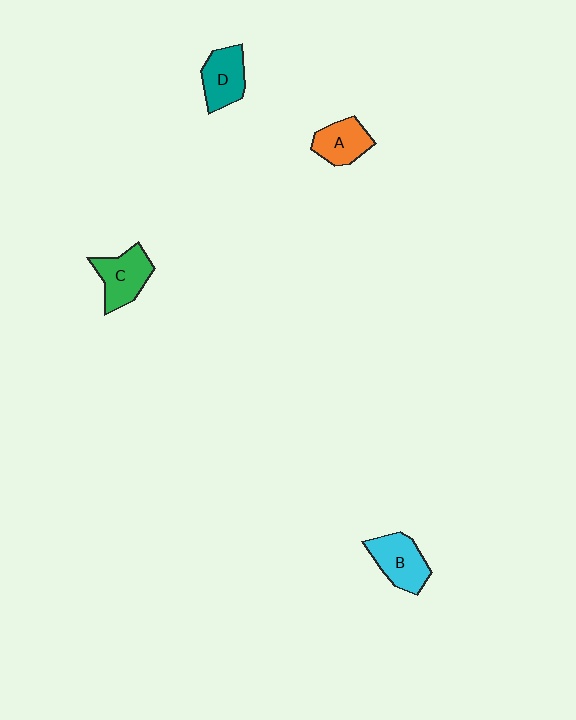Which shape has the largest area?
Shape C (green).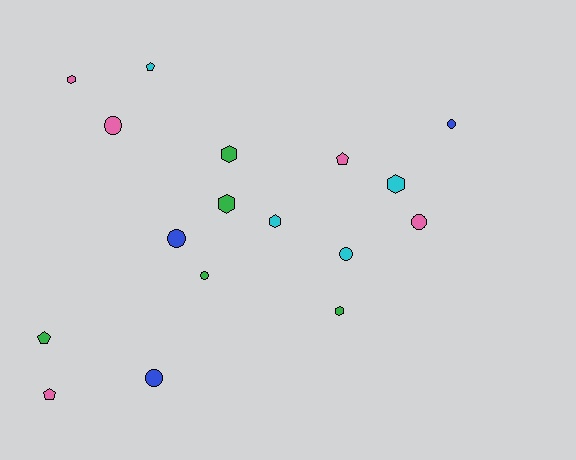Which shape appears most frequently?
Circle, with 7 objects.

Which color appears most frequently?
Pink, with 5 objects.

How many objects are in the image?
There are 17 objects.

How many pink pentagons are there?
There are 2 pink pentagons.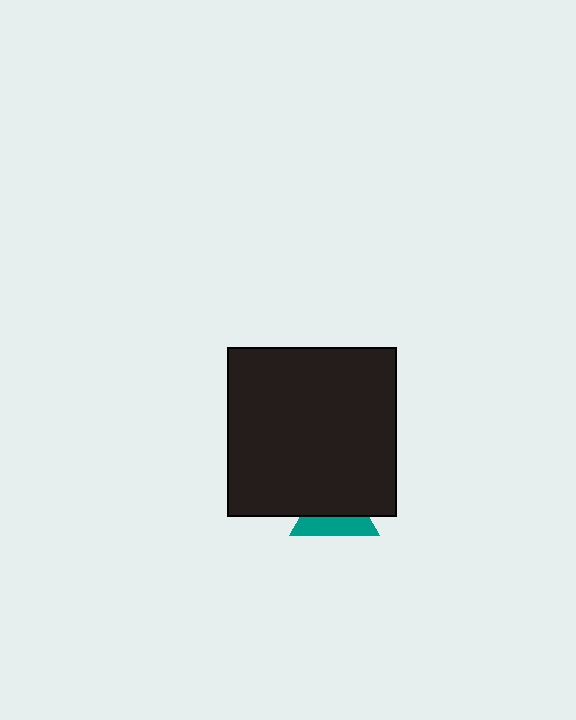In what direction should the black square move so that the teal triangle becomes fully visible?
The black square should move up. That is the shortest direction to clear the overlap and leave the teal triangle fully visible.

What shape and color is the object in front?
The object in front is a black square.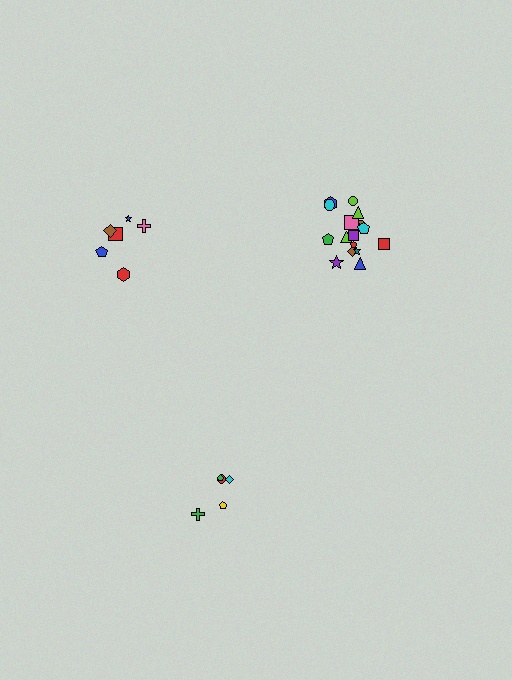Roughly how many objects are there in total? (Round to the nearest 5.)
Roughly 30 objects in total.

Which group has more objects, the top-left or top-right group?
The top-right group.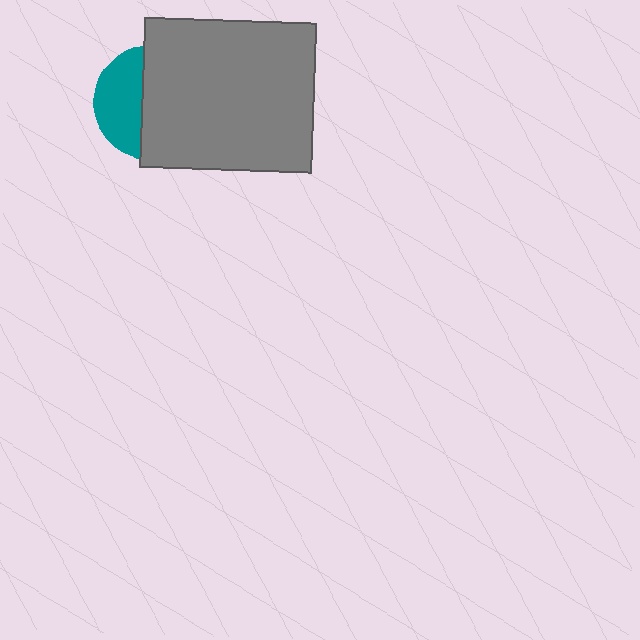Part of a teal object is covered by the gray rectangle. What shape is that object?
It is a circle.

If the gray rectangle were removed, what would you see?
You would see the complete teal circle.